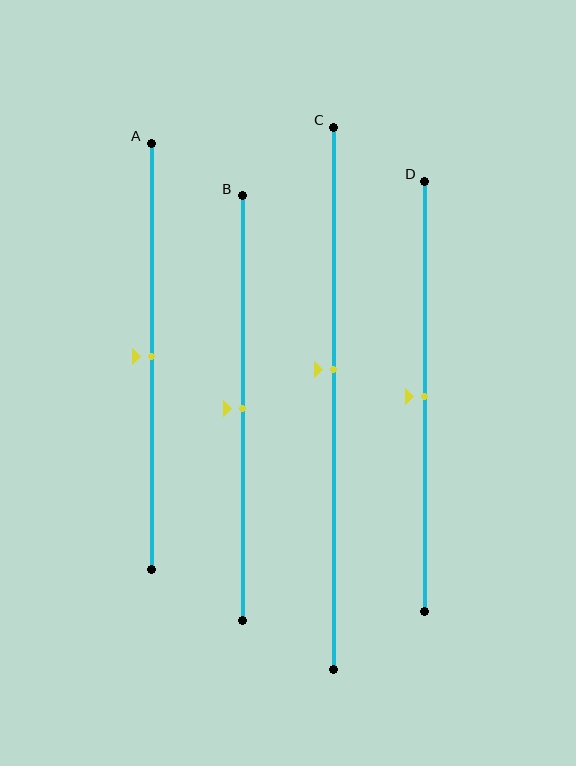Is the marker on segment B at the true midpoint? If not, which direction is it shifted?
Yes, the marker on segment B is at the true midpoint.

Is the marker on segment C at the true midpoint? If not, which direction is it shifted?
No, the marker on segment C is shifted upward by about 5% of the segment length.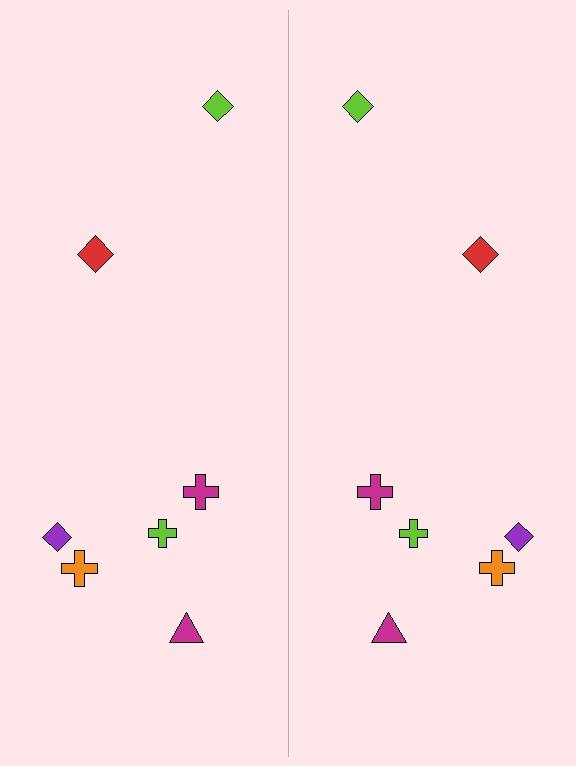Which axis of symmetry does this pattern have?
The pattern has a vertical axis of symmetry running through the center of the image.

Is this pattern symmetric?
Yes, this pattern has bilateral (reflection) symmetry.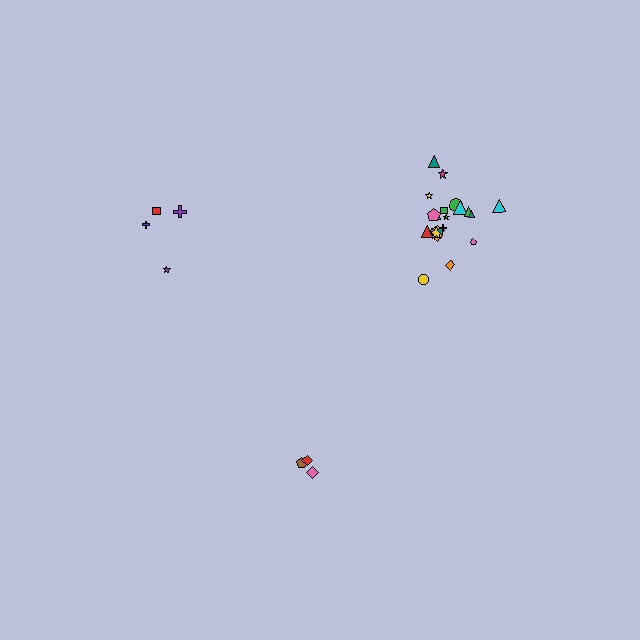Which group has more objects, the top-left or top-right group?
The top-right group.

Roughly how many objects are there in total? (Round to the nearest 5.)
Roughly 30 objects in total.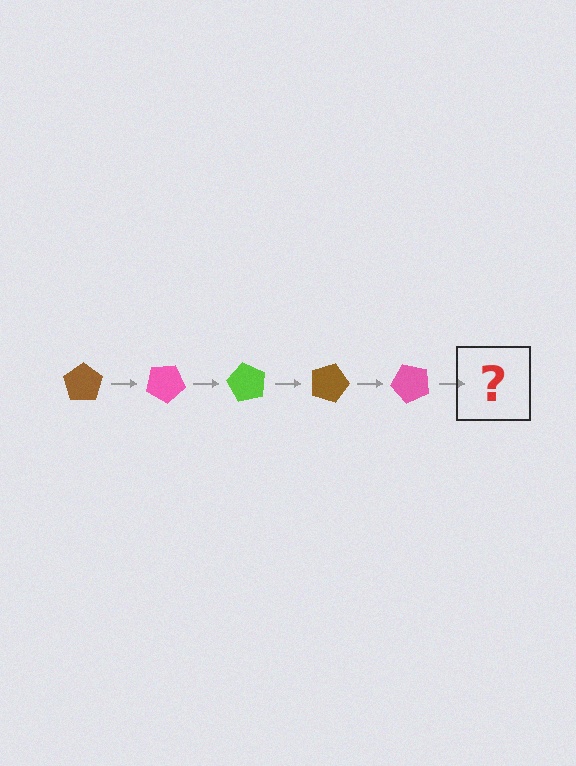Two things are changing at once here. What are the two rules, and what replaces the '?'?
The two rules are that it rotates 30 degrees each step and the color cycles through brown, pink, and lime. The '?' should be a lime pentagon, rotated 150 degrees from the start.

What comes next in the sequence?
The next element should be a lime pentagon, rotated 150 degrees from the start.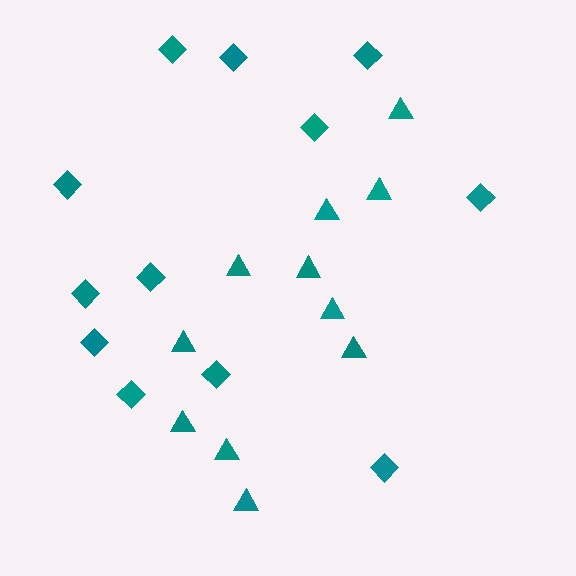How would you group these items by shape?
There are 2 groups: one group of triangles (11) and one group of diamonds (12).